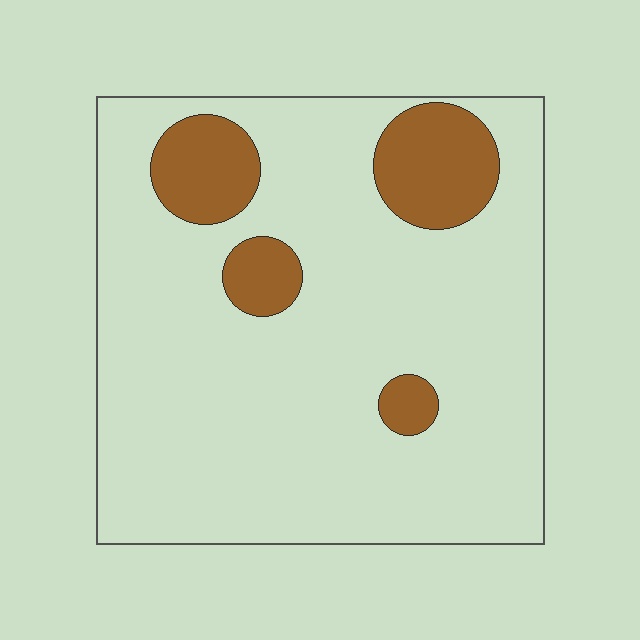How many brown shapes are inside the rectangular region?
4.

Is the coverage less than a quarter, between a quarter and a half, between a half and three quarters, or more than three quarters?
Less than a quarter.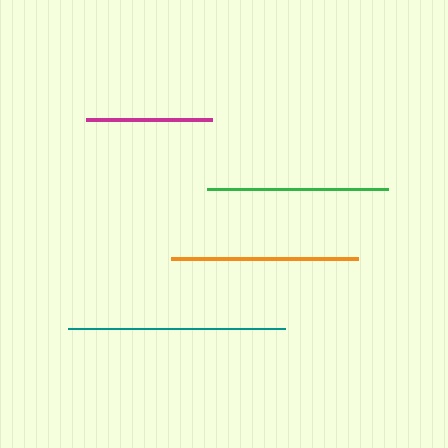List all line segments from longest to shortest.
From longest to shortest: teal, orange, green, magenta.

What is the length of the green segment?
The green segment is approximately 181 pixels long.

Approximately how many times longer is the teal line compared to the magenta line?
The teal line is approximately 1.7 times the length of the magenta line.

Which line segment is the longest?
The teal line is the longest at approximately 217 pixels.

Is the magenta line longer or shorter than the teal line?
The teal line is longer than the magenta line.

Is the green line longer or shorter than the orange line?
The orange line is longer than the green line.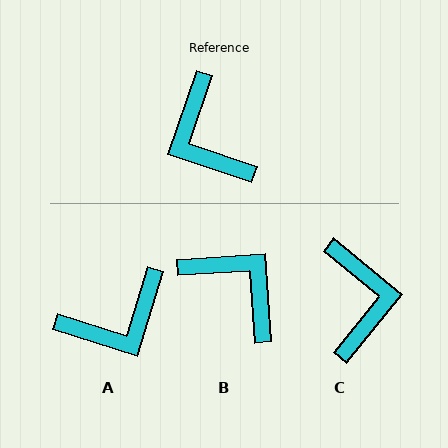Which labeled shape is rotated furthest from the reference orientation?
C, about 159 degrees away.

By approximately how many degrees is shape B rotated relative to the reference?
Approximately 157 degrees clockwise.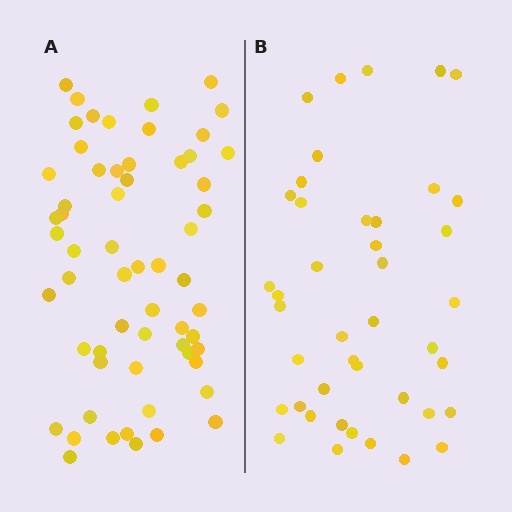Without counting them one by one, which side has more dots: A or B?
Region A (the left region) has more dots.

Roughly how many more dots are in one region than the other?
Region A has approximately 20 more dots than region B.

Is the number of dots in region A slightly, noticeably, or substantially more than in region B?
Region A has noticeably more, but not dramatically so. The ratio is roughly 1.4 to 1.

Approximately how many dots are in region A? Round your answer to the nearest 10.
About 60 dots.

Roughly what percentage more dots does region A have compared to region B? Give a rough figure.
About 45% more.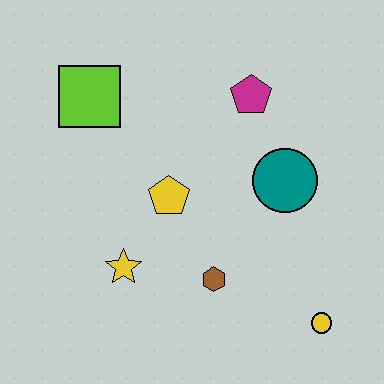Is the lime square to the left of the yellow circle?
Yes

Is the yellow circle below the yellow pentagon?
Yes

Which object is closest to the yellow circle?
The brown hexagon is closest to the yellow circle.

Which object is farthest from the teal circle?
The lime square is farthest from the teal circle.